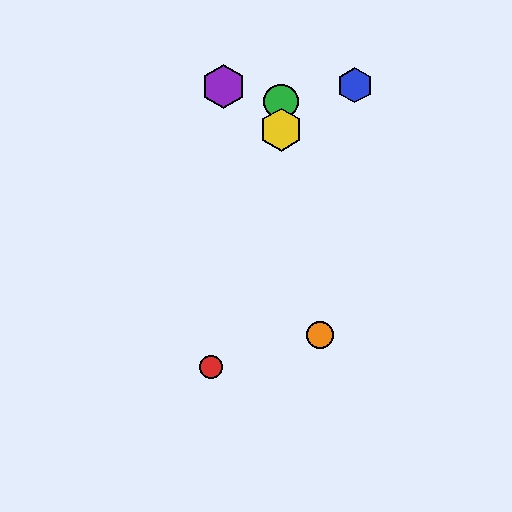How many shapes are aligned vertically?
2 shapes (the green circle, the yellow hexagon) are aligned vertically.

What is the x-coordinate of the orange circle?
The orange circle is at x≈320.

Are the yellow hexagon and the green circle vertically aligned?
Yes, both are at x≈281.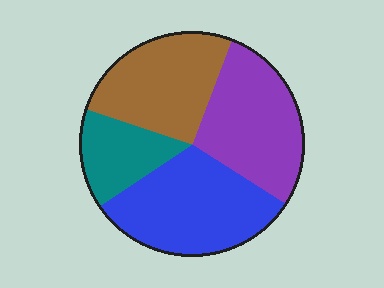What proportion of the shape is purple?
Purple takes up about one quarter (1/4) of the shape.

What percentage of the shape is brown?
Brown covers about 25% of the shape.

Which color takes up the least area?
Teal, at roughly 15%.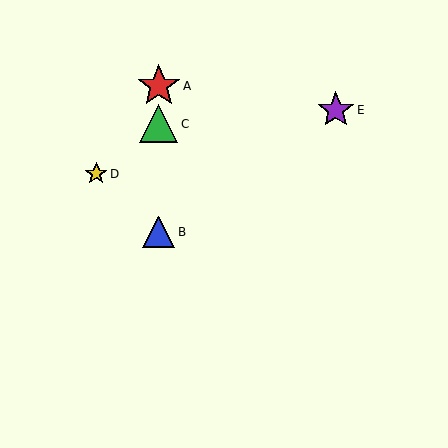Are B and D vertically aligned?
No, B is at x≈159 and D is at x≈96.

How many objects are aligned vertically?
3 objects (A, B, C) are aligned vertically.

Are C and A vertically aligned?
Yes, both are at x≈159.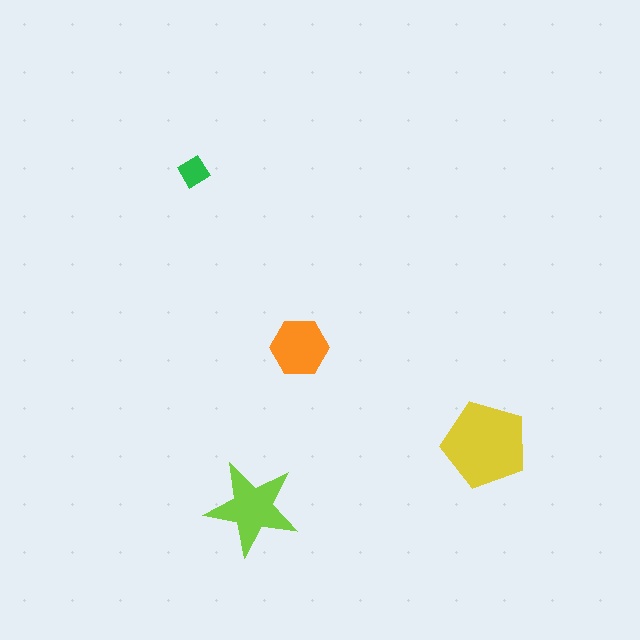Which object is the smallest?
The green diamond.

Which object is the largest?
The yellow pentagon.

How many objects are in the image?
There are 4 objects in the image.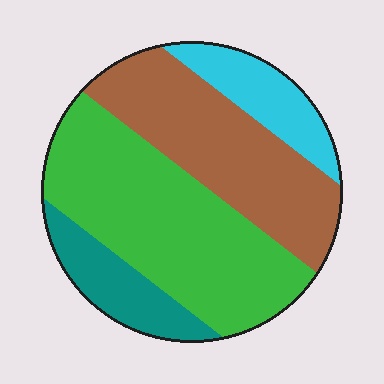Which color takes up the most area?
Green, at roughly 45%.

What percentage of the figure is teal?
Teal covers roughly 15% of the figure.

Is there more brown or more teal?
Brown.